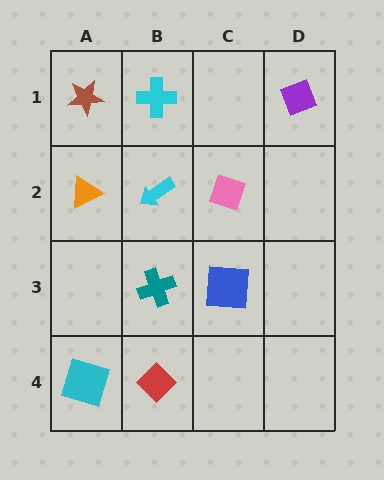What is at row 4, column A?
A cyan square.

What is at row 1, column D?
A purple diamond.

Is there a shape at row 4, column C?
No, that cell is empty.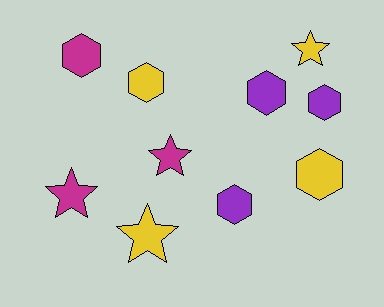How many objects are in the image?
There are 10 objects.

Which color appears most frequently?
Yellow, with 4 objects.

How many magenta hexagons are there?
There is 1 magenta hexagon.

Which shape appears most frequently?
Hexagon, with 6 objects.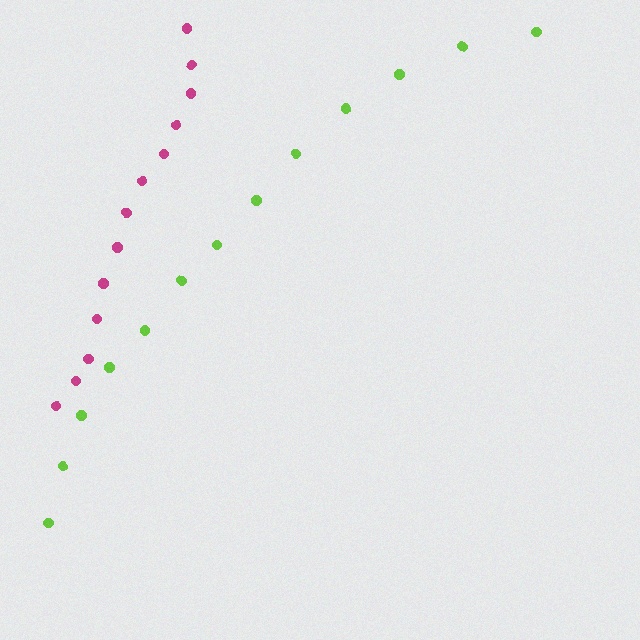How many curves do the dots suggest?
There are 2 distinct paths.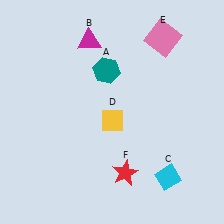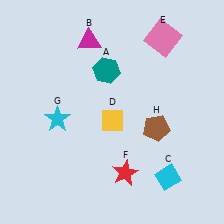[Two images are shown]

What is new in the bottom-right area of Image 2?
A brown pentagon (H) was added in the bottom-right area of Image 2.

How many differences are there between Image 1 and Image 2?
There are 2 differences between the two images.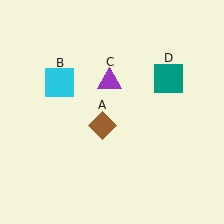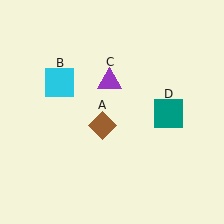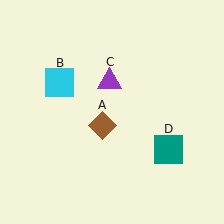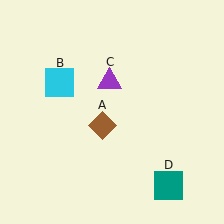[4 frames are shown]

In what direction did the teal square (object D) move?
The teal square (object D) moved down.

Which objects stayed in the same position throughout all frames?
Brown diamond (object A) and cyan square (object B) and purple triangle (object C) remained stationary.